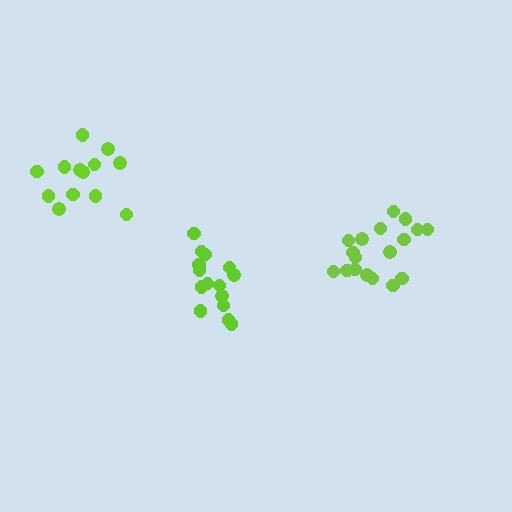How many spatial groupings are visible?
There are 3 spatial groupings.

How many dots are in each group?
Group 1: 15 dots, Group 2: 13 dots, Group 3: 18 dots (46 total).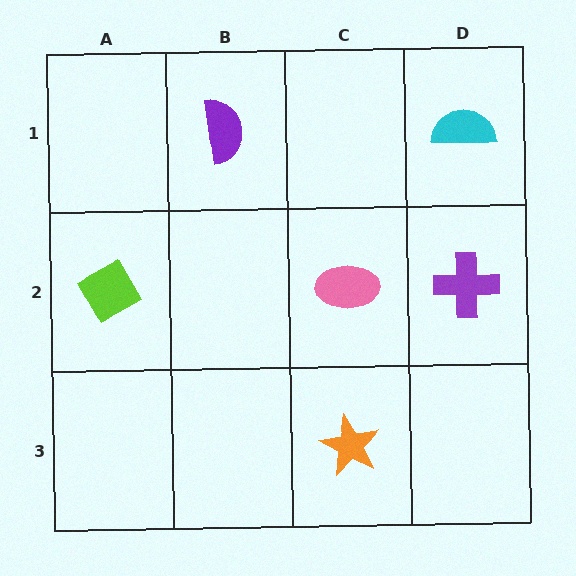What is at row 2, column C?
A pink ellipse.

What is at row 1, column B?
A purple semicircle.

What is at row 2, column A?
A lime diamond.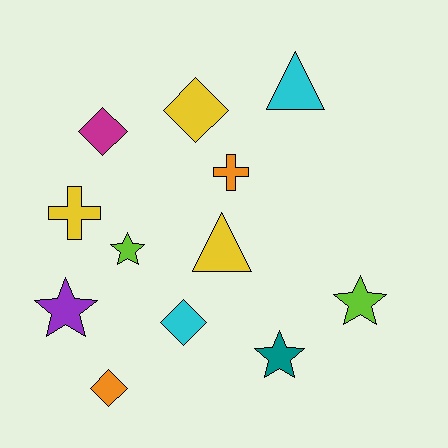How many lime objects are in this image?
There are 2 lime objects.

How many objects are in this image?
There are 12 objects.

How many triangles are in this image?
There are 2 triangles.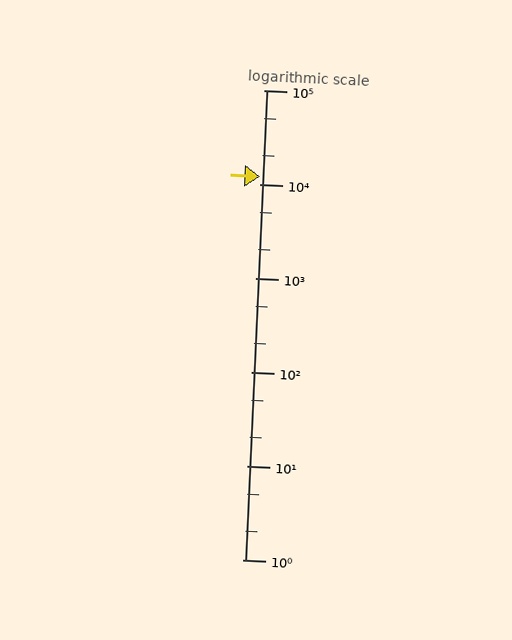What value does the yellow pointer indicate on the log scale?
The pointer indicates approximately 12000.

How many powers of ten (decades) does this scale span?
The scale spans 5 decades, from 1 to 100000.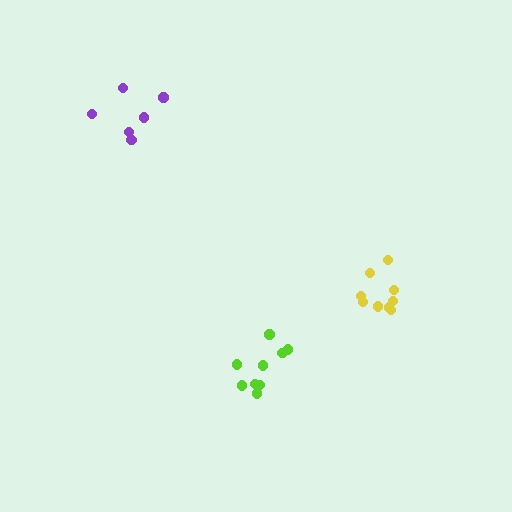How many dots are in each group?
Group 1: 9 dots, Group 2: 9 dots, Group 3: 6 dots (24 total).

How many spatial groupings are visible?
There are 3 spatial groupings.